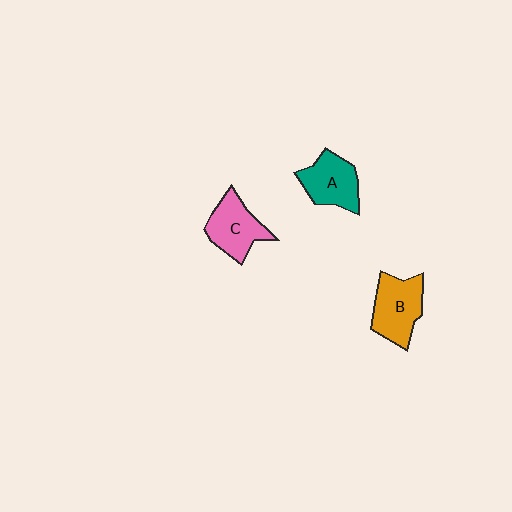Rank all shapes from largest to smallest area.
From largest to smallest: B (orange), C (pink), A (teal).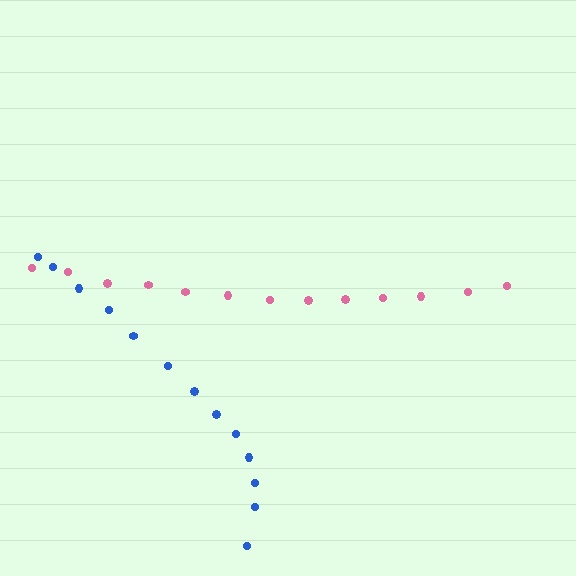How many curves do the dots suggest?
There are 2 distinct paths.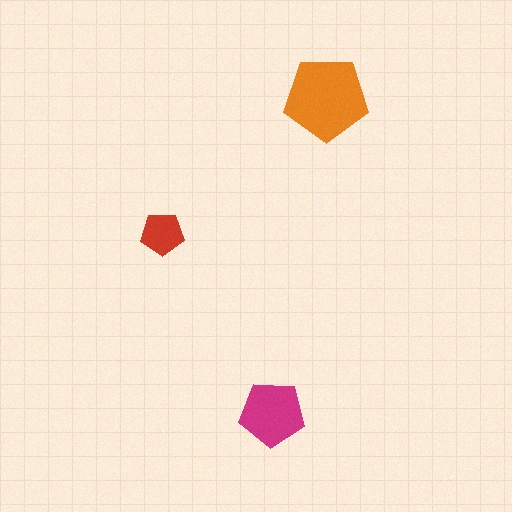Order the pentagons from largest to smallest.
the orange one, the magenta one, the red one.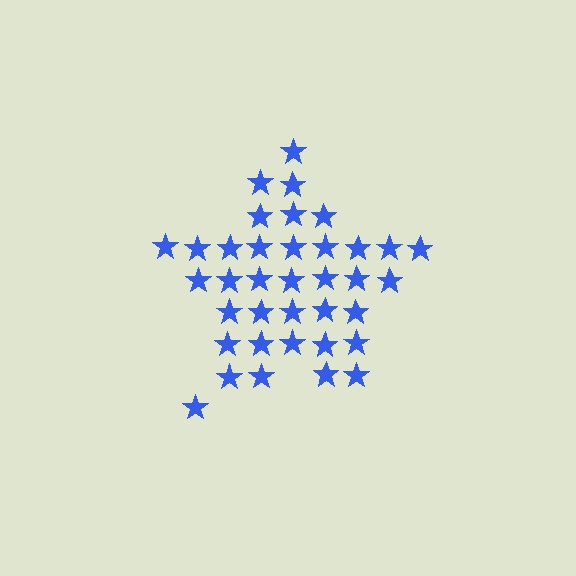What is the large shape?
The large shape is a star.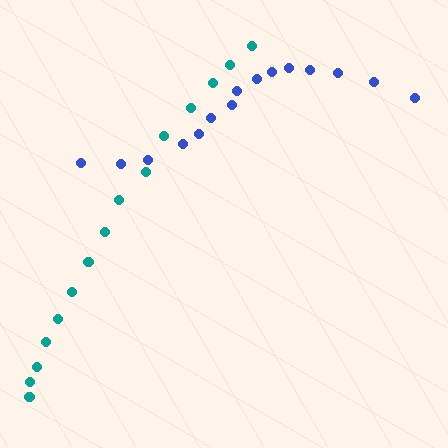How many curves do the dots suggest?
There are 2 distinct paths.